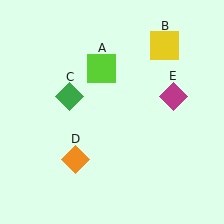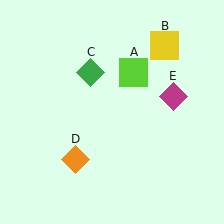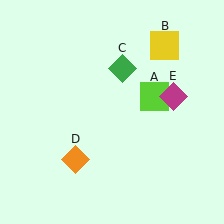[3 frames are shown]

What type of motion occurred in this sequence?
The lime square (object A), green diamond (object C) rotated clockwise around the center of the scene.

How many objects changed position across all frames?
2 objects changed position: lime square (object A), green diamond (object C).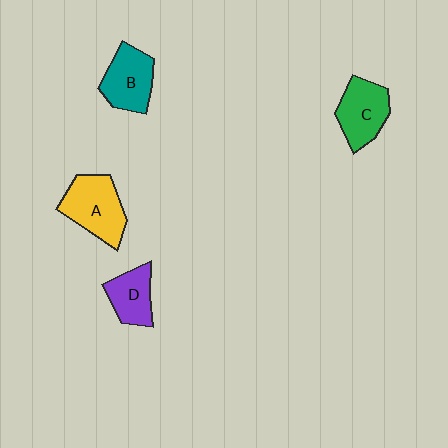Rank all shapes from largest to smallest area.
From largest to smallest: A (yellow), C (green), B (teal), D (purple).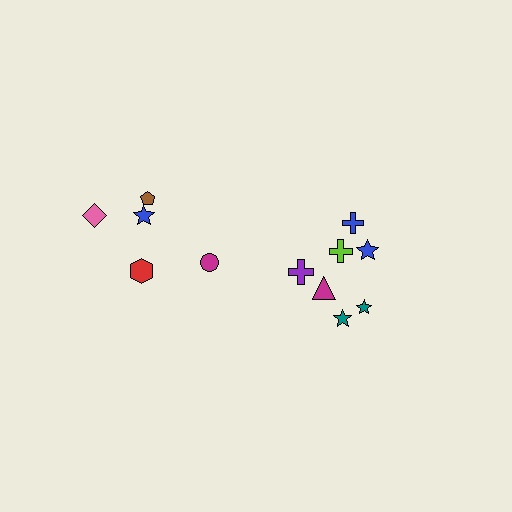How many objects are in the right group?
There are 7 objects.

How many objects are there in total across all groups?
There are 12 objects.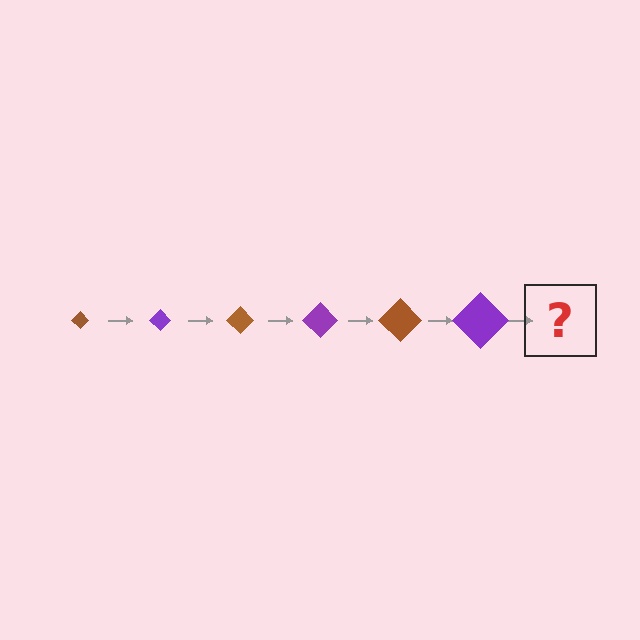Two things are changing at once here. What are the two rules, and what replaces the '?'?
The two rules are that the diamond grows larger each step and the color cycles through brown and purple. The '?' should be a brown diamond, larger than the previous one.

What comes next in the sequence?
The next element should be a brown diamond, larger than the previous one.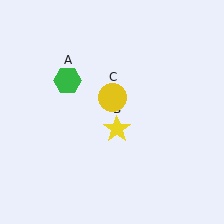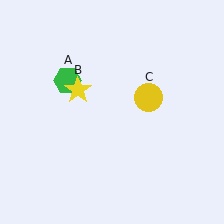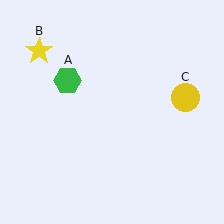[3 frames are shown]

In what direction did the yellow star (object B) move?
The yellow star (object B) moved up and to the left.